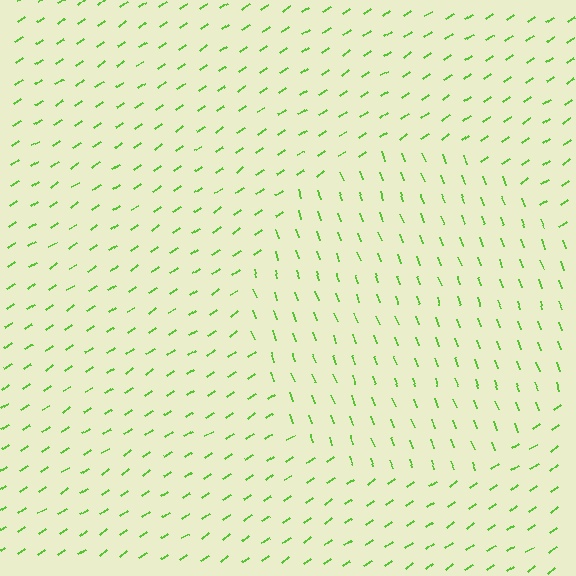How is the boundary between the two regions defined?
The boundary is defined purely by a change in line orientation (approximately 76 degrees difference). All lines are the same color and thickness.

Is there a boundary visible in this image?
Yes, there is a texture boundary formed by a change in line orientation.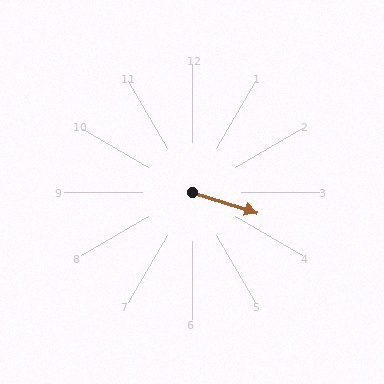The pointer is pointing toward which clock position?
Roughly 4 o'clock.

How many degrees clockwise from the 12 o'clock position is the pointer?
Approximately 108 degrees.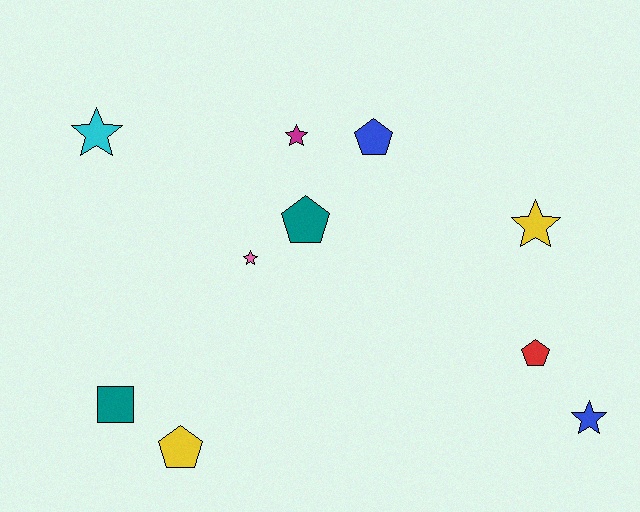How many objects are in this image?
There are 10 objects.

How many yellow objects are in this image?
There are 2 yellow objects.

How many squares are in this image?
There is 1 square.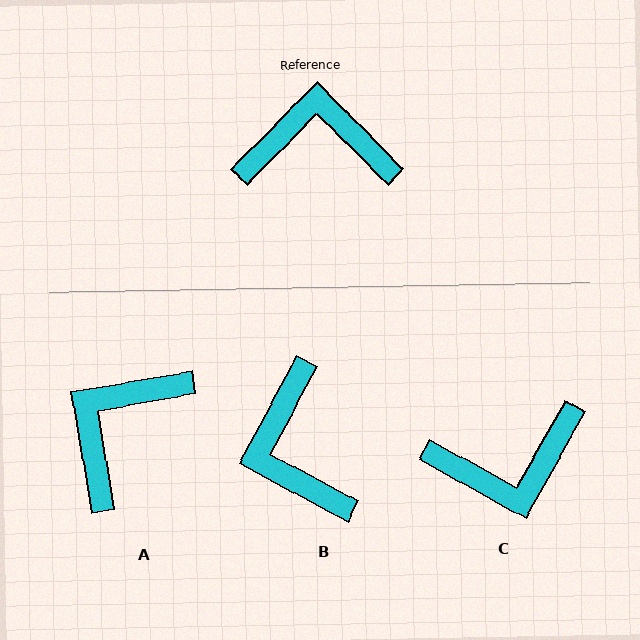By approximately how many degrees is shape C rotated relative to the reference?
Approximately 164 degrees clockwise.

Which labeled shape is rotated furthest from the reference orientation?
C, about 164 degrees away.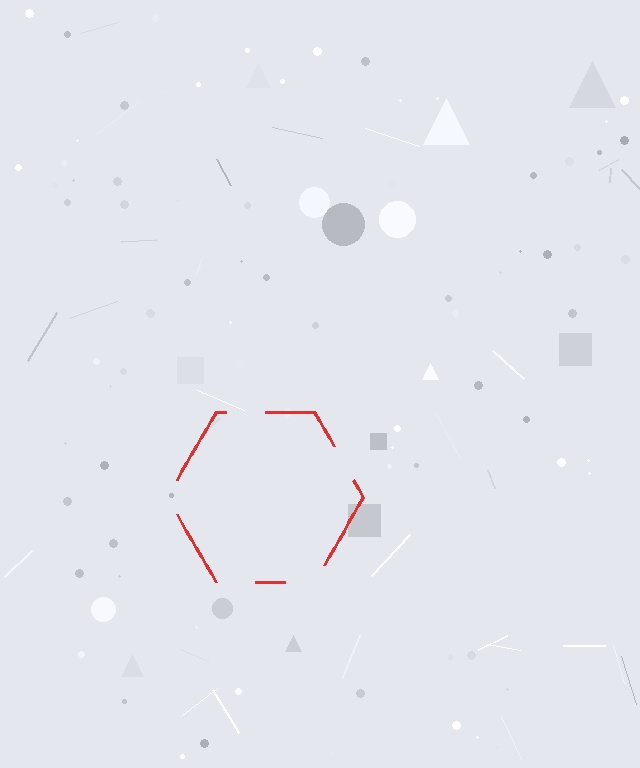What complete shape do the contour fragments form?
The contour fragments form a hexagon.